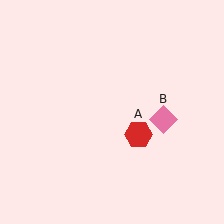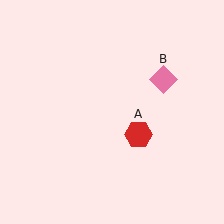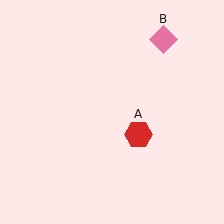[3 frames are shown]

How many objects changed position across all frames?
1 object changed position: pink diamond (object B).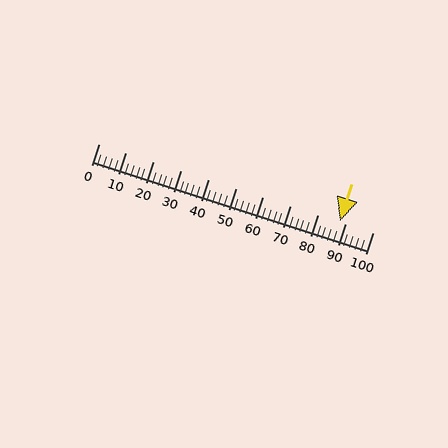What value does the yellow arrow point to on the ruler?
The yellow arrow points to approximately 88.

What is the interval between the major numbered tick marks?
The major tick marks are spaced 10 units apart.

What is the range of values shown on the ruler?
The ruler shows values from 0 to 100.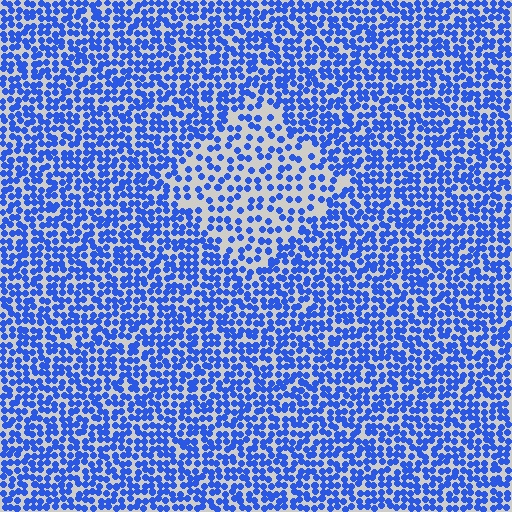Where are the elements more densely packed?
The elements are more densely packed outside the diamond boundary.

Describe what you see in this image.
The image contains small blue elements arranged at two different densities. A diamond-shaped region is visible where the elements are less densely packed than the surrounding area.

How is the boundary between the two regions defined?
The boundary is defined by a change in element density (approximately 1.9x ratio). All elements are the same color, size, and shape.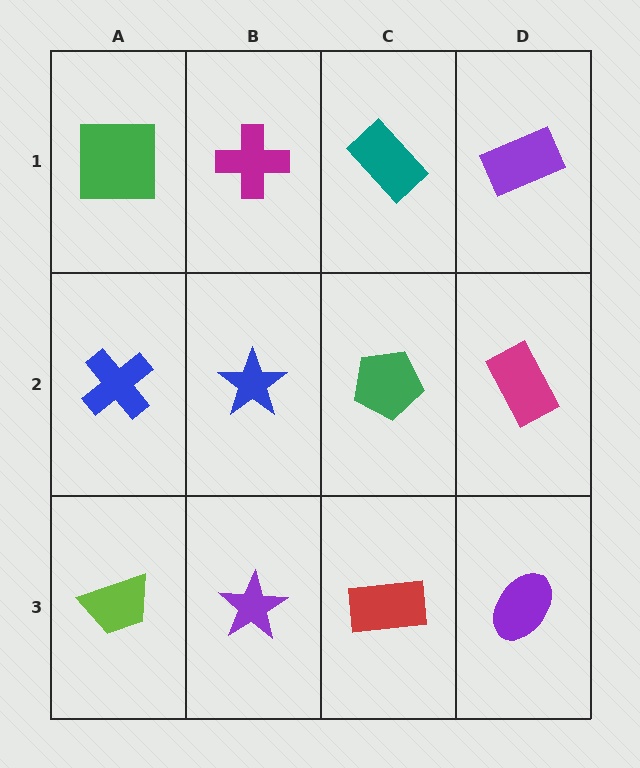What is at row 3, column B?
A purple star.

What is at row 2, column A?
A blue cross.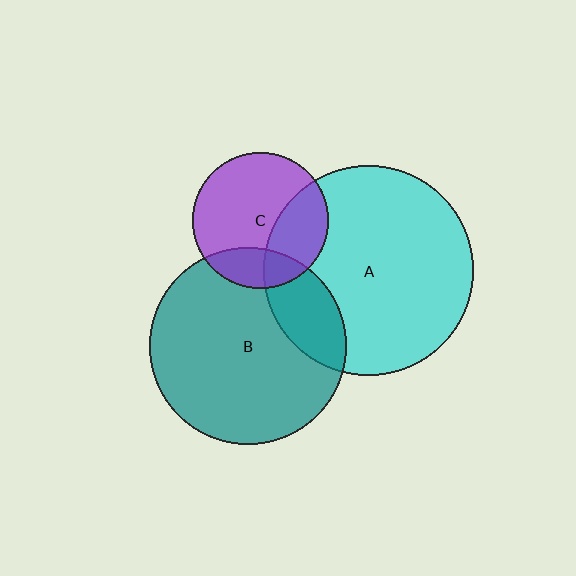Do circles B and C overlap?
Yes.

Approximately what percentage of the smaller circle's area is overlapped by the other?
Approximately 20%.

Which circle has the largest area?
Circle A (cyan).